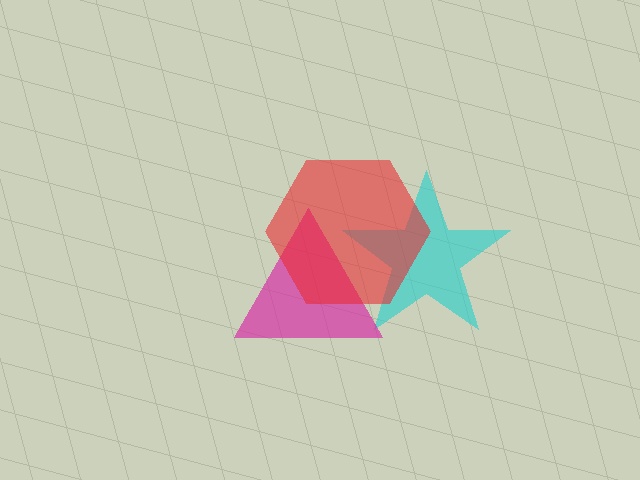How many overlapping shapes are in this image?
There are 3 overlapping shapes in the image.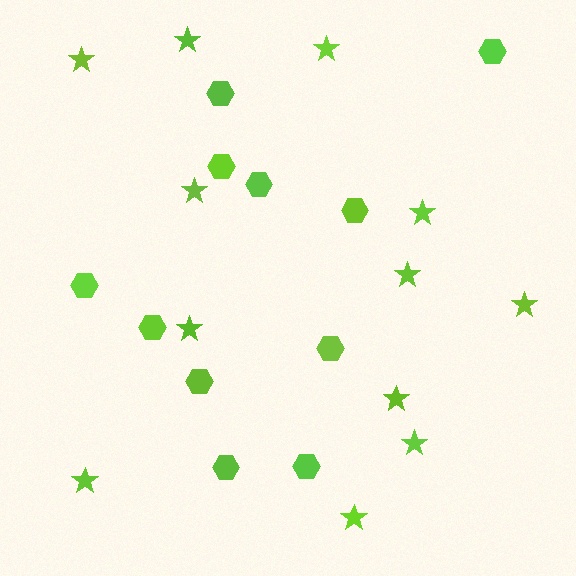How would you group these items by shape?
There are 2 groups: one group of hexagons (11) and one group of stars (12).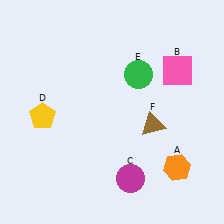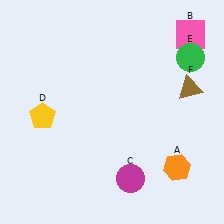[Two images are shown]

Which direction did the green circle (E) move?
The green circle (E) moved right.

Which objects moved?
The objects that moved are: the pink square (B), the green circle (E), the brown triangle (F).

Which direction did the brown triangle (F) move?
The brown triangle (F) moved right.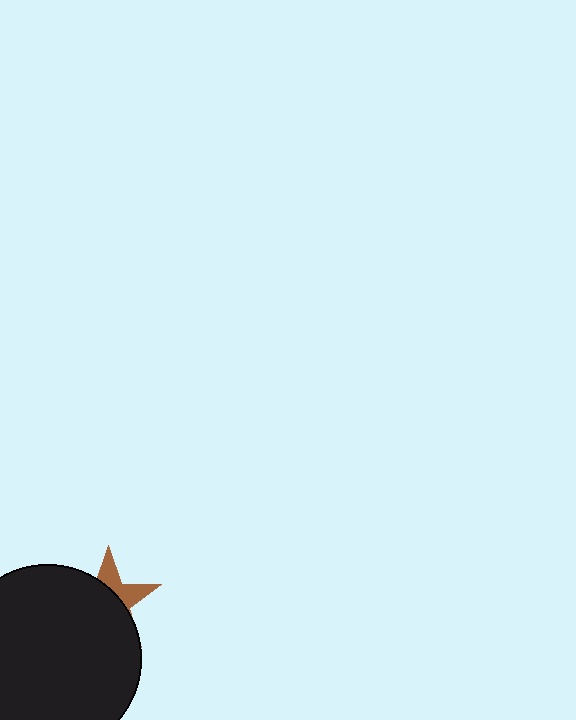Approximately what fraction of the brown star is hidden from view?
Roughly 68% of the brown star is hidden behind the black circle.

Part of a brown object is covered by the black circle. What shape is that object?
It is a star.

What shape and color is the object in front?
The object in front is a black circle.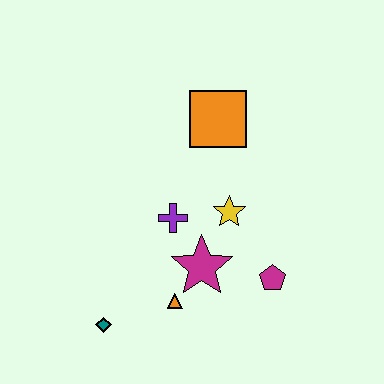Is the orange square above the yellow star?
Yes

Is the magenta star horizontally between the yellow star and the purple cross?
Yes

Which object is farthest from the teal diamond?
The orange square is farthest from the teal diamond.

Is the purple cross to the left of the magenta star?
Yes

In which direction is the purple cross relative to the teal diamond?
The purple cross is above the teal diamond.